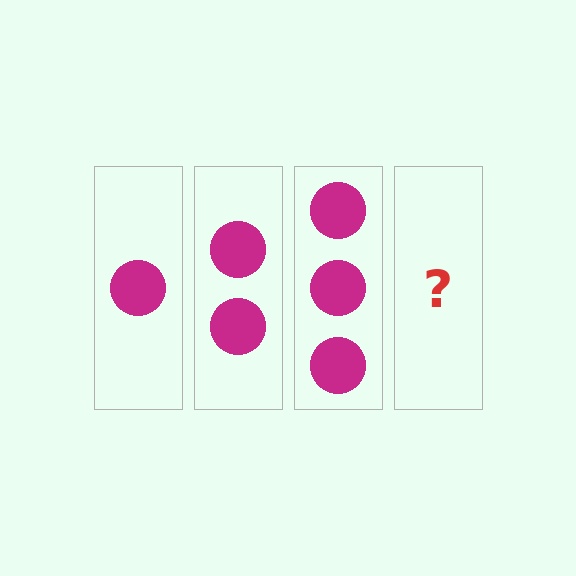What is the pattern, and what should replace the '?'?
The pattern is that each step adds one more circle. The '?' should be 4 circles.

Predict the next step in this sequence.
The next step is 4 circles.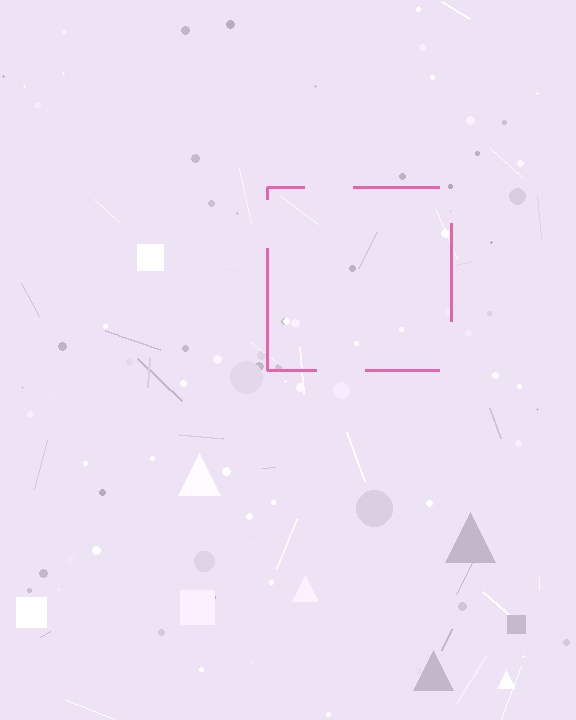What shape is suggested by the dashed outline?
The dashed outline suggests a square.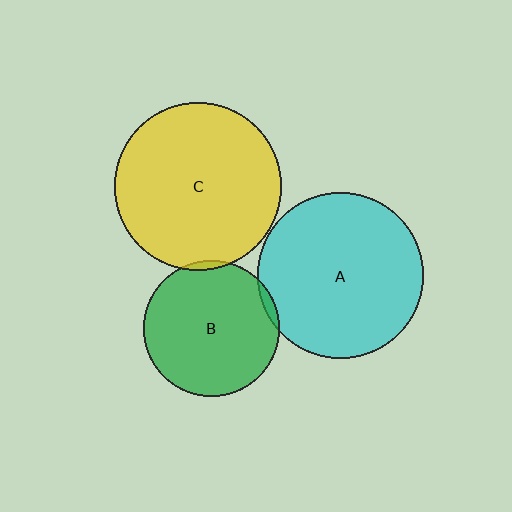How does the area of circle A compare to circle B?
Approximately 1.5 times.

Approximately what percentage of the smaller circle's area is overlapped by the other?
Approximately 5%.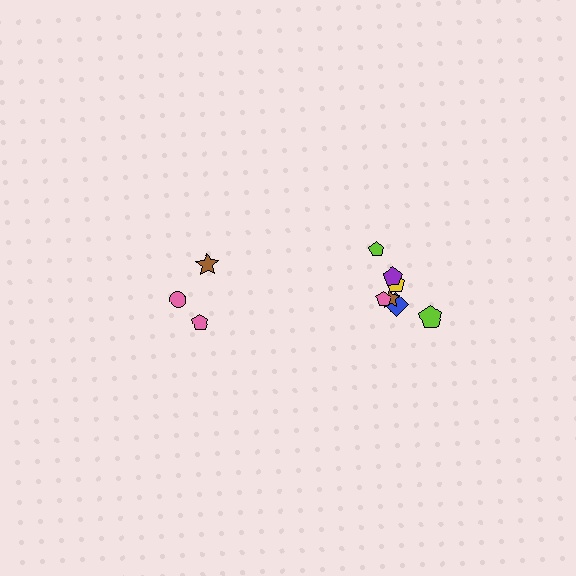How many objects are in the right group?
There are 7 objects.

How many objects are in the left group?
There are 3 objects.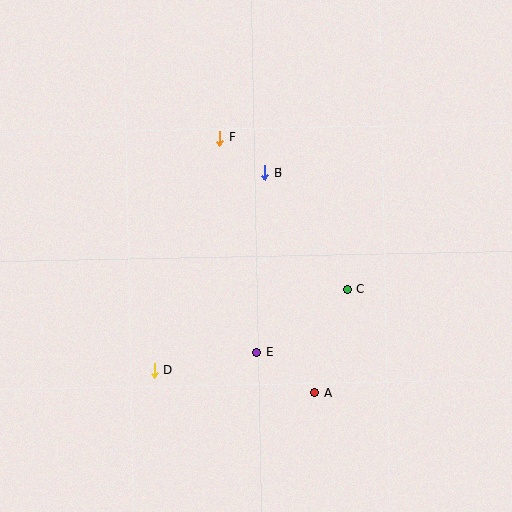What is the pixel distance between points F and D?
The distance between F and D is 241 pixels.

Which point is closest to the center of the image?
Point B at (265, 172) is closest to the center.